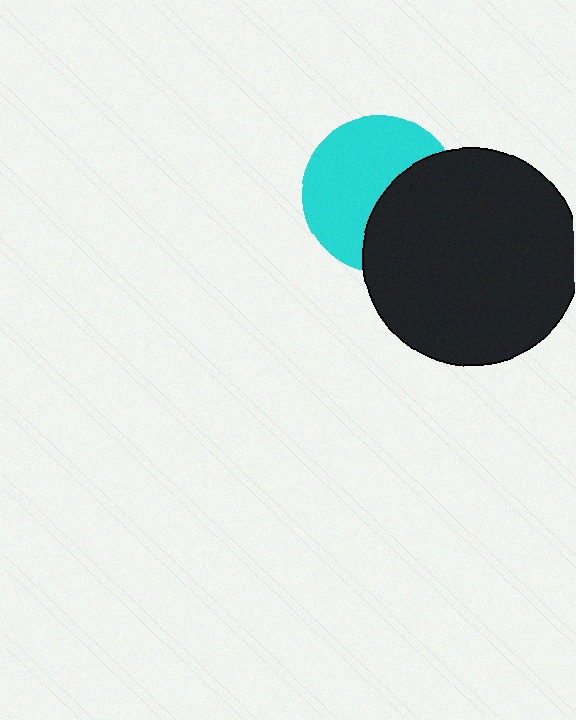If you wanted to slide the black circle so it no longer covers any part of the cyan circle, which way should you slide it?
Slide it right — that is the most direct way to separate the two shapes.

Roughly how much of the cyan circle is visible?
About half of it is visible (roughly 59%).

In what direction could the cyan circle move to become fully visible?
The cyan circle could move left. That would shift it out from behind the black circle entirely.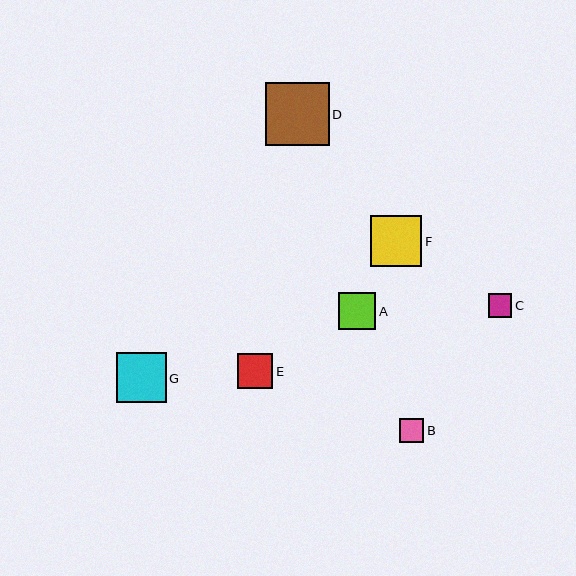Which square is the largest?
Square D is the largest with a size of approximately 64 pixels.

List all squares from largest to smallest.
From largest to smallest: D, F, G, A, E, B, C.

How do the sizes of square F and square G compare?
Square F and square G are approximately the same size.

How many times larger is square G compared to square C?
Square G is approximately 2.1 times the size of square C.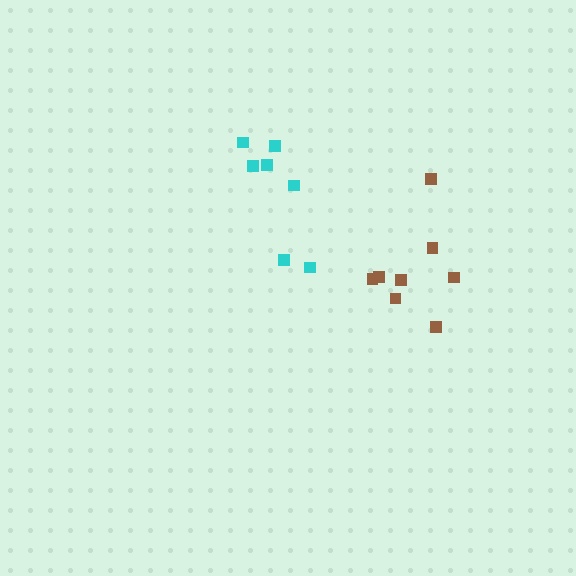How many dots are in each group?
Group 1: 8 dots, Group 2: 7 dots (15 total).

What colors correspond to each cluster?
The clusters are colored: brown, cyan.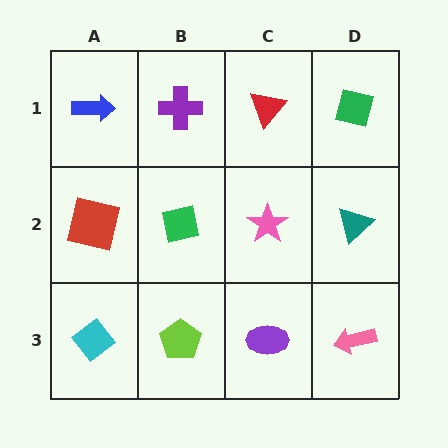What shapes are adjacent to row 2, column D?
A green square (row 1, column D), a pink arrow (row 3, column D), a pink star (row 2, column C).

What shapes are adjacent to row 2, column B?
A purple cross (row 1, column B), a lime pentagon (row 3, column B), a red square (row 2, column A), a pink star (row 2, column C).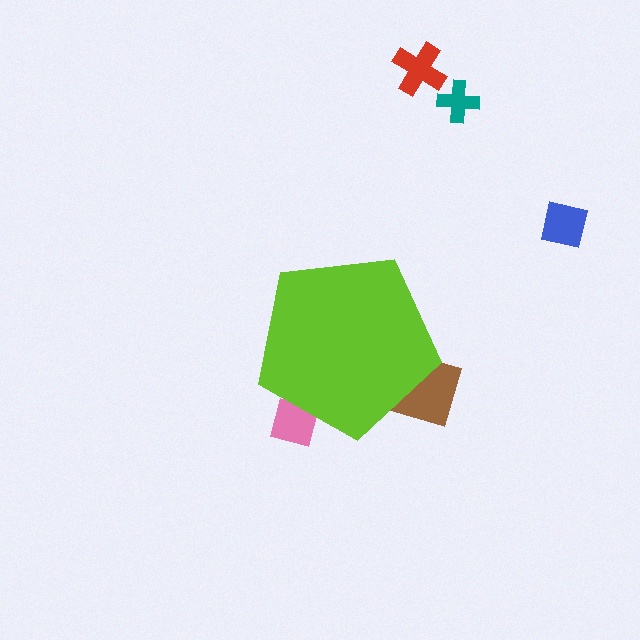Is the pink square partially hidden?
Yes, the pink square is partially hidden behind the lime pentagon.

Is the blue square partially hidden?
No, the blue square is fully visible.